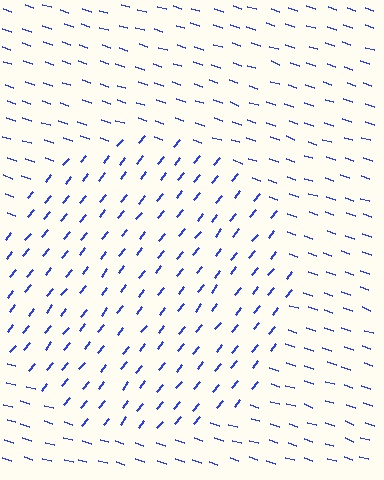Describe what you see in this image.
The image is filled with small blue line segments. A circle region in the image has lines oriented differently from the surrounding lines, creating a visible texture boundary.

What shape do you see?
I see a circle.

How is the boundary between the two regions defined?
The boundary is defined purely by a change in line orientation (approximately 69 degrees difference). All lines are the same color and thickness.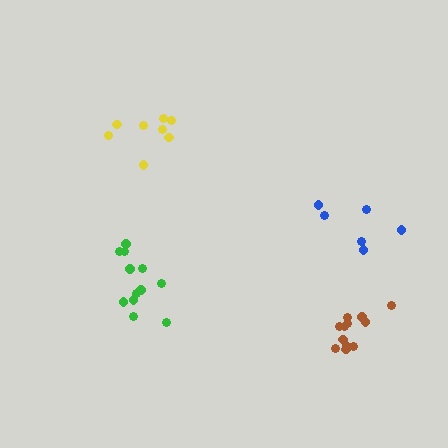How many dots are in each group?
Group 1: 12 dots, Group 2: 8 dots, Group 3: 12 dots, Group 4: 6 dots (38 total).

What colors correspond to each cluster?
The clusters are colored: brown, yellow, green, blue.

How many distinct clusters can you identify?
There are 4 distinct clusters.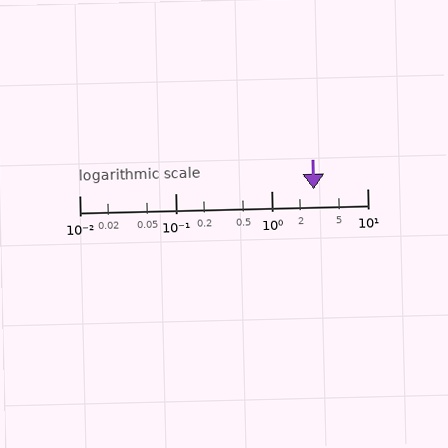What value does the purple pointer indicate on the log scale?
The pointer indicates approximately 2.8.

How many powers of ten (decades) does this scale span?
The scale spans 3 decades, from 0.01 to 10.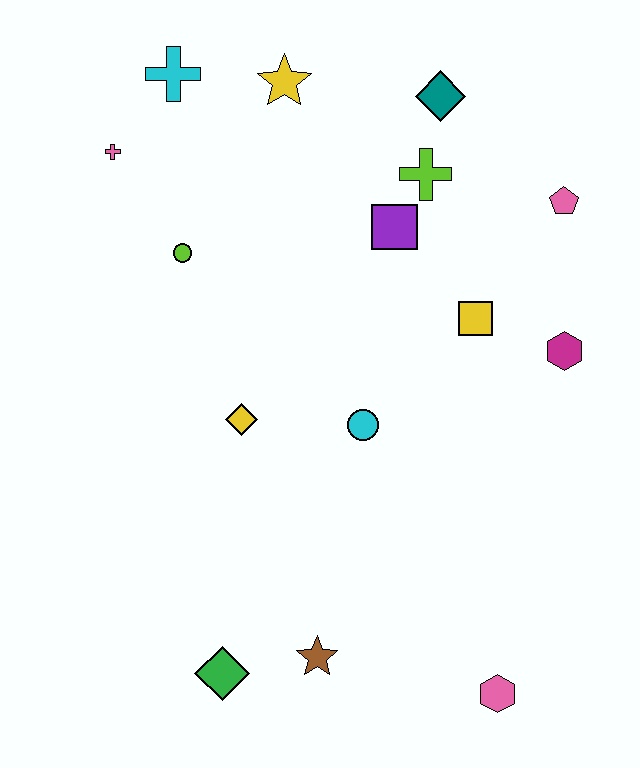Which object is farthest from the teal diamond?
The green diamond is farthest from the teal diamond.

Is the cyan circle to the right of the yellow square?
No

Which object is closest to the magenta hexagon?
The yellow square is closest to the magenta hexagon.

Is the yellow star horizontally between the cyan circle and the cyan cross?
Yes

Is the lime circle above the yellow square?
Yes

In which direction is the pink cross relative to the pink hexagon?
The pink cross is above the pink hexagon.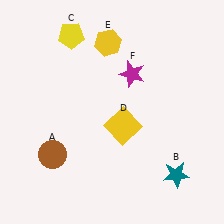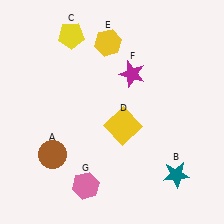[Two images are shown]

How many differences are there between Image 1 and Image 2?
There is 1 difference between the two images.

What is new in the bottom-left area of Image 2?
A pink hexagon (G) was added in the bottom-left area of Image 2.